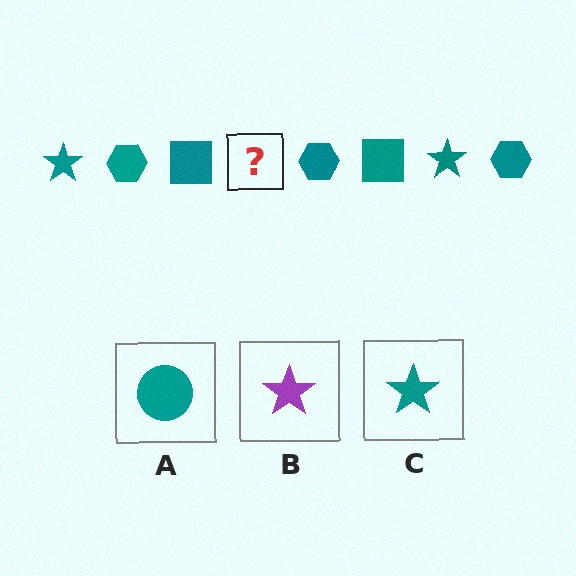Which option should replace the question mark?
Option C.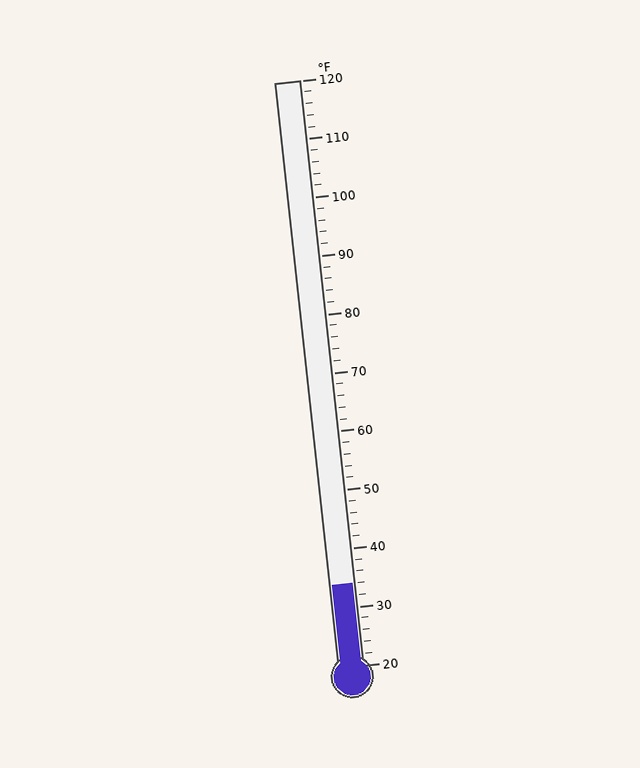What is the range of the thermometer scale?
The thermometer scale ranges from 20°F to 120°F.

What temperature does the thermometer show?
The thermometer shows approximately 34°F.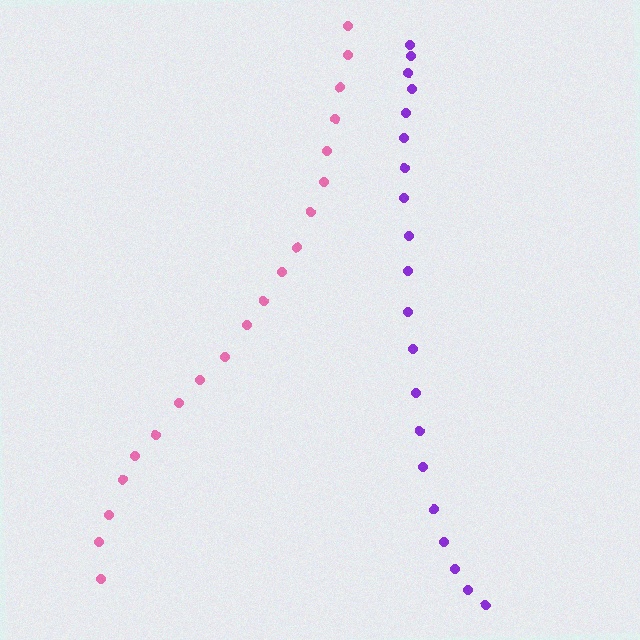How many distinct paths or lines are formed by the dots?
There are 2 distinct paths.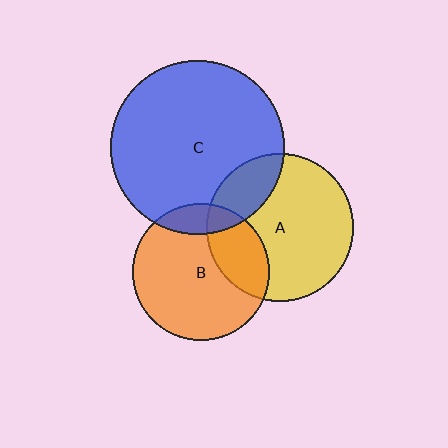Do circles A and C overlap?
Yes.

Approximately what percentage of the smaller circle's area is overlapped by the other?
Approximately 20%.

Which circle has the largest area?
Circle C (blue).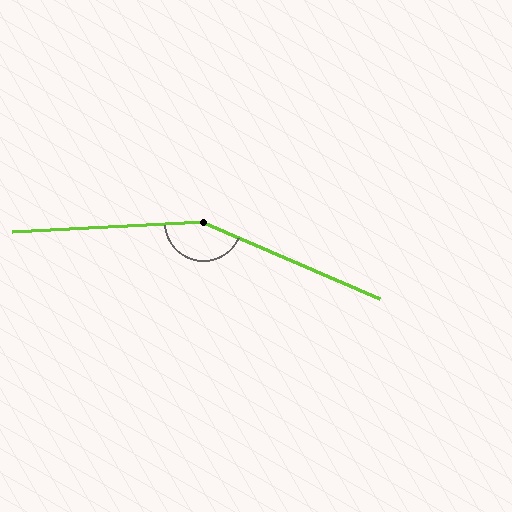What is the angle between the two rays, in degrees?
Approximately 153 degrees.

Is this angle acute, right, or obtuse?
It is obtuse.